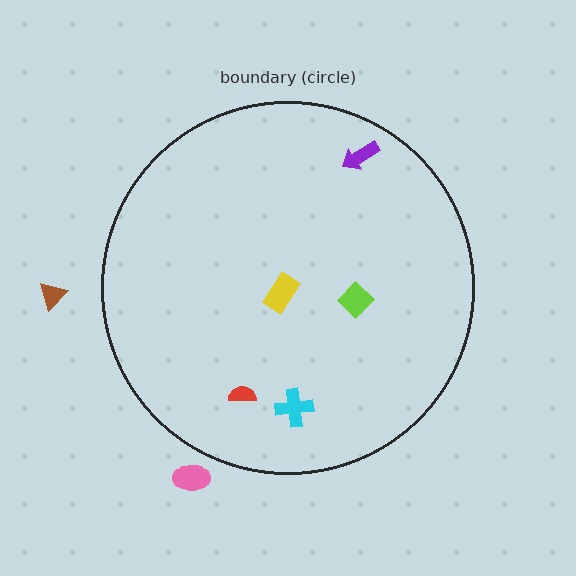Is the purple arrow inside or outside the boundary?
Inside.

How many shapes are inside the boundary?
5 inside, 2 outside.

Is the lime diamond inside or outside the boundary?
Inside.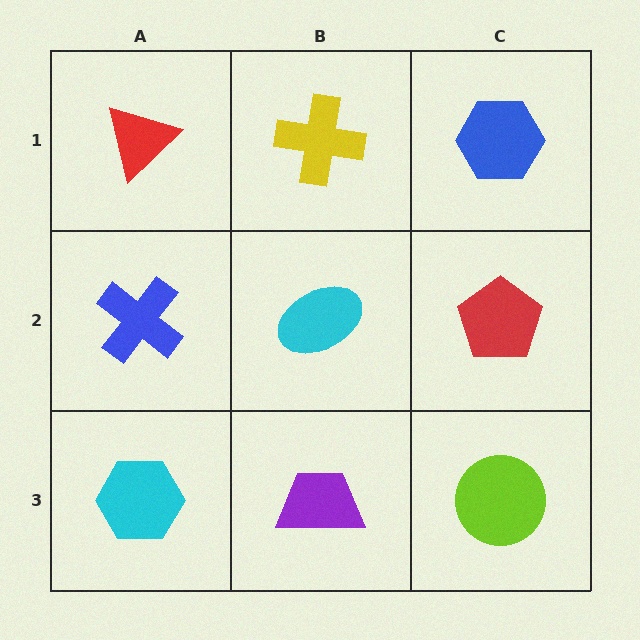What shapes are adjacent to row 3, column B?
A cyan ellipse (row 2, column B), a cyan hexagon (row 3, column A), a lime circle (row 3, column C).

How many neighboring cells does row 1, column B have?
3.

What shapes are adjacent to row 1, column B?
A cyan ellipse (row 2, column B), a red triangle (row 1, column A), a blue hexagon (row 1, column C).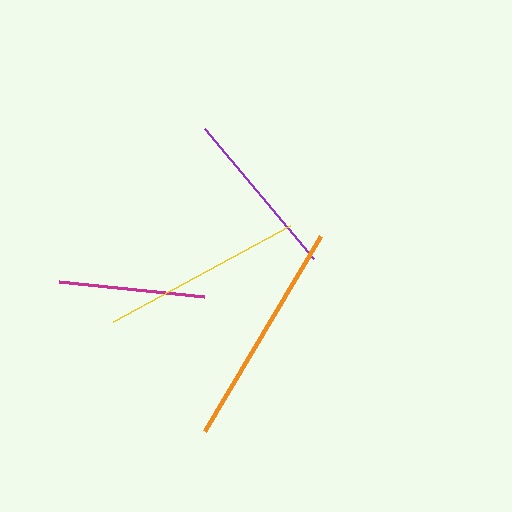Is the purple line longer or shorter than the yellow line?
The yellow line is longer than the purple line.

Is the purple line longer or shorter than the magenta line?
The purple line is longer than the magenta line.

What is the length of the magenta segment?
The magenta segment is approximately 146 pixels long.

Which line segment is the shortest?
The magenta line is the shortest at approximately 146 pixels.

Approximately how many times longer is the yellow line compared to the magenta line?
The yellow line is approximately 1.4 times the length of the magenta line.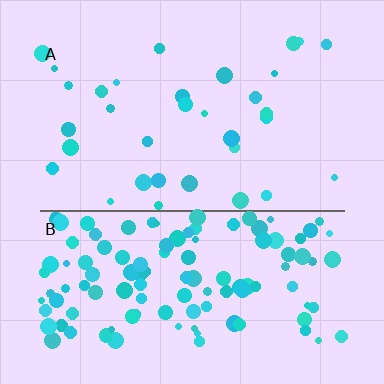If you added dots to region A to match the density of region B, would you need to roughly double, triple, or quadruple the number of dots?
Approximately quadruple.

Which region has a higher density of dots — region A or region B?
B (the bottom).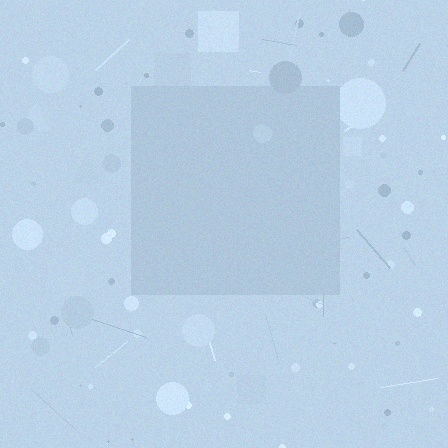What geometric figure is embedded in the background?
A square is embedded in the background.